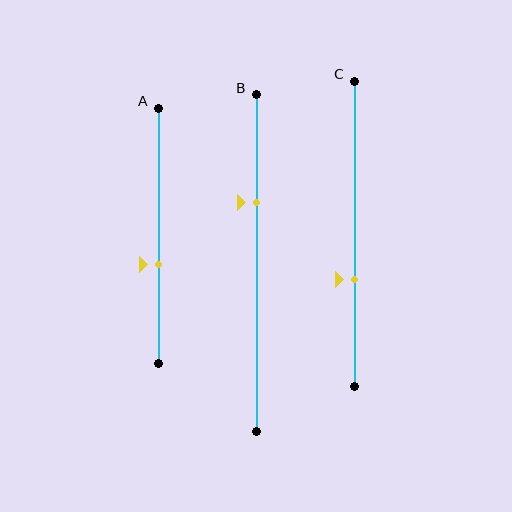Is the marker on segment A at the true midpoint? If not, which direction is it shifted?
No, the marker on segment A is shifted downward by about 11% of the segment length.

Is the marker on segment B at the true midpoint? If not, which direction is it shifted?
No, the marker on segment B is shifted upward by about 18% of the segment length.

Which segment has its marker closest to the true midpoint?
Segment A has its marker closest to the true midpoint.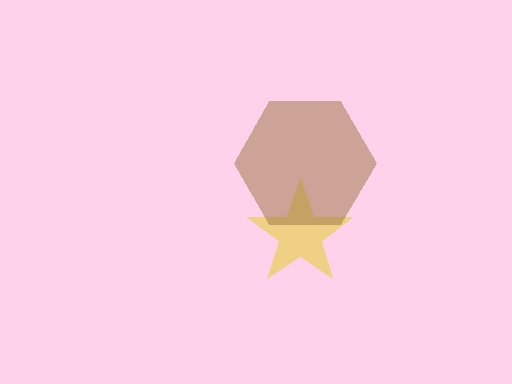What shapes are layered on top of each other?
The layered shapes are: a yellow star, a brown hexagon.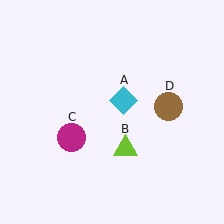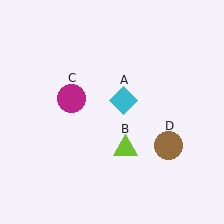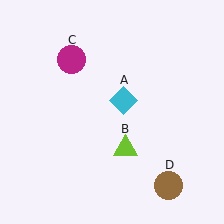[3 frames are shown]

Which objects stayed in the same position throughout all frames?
Cyan diamond (object A) and lime triangle (object B) remained stationary.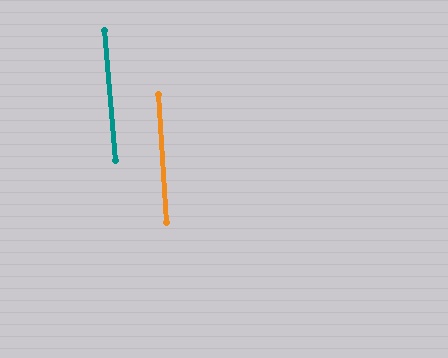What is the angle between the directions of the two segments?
Approximately 2 degrees.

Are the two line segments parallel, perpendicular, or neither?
Parallel — their directions differ by only 1.6°.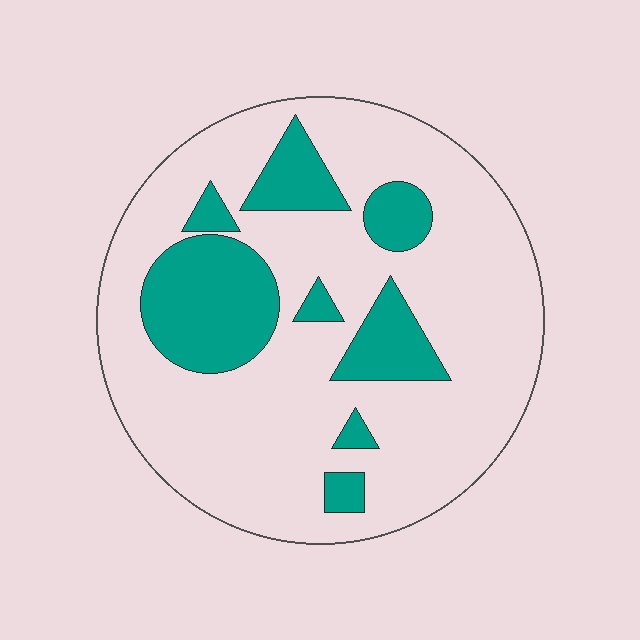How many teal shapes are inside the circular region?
8.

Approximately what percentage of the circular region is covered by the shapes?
Approximately 25%.